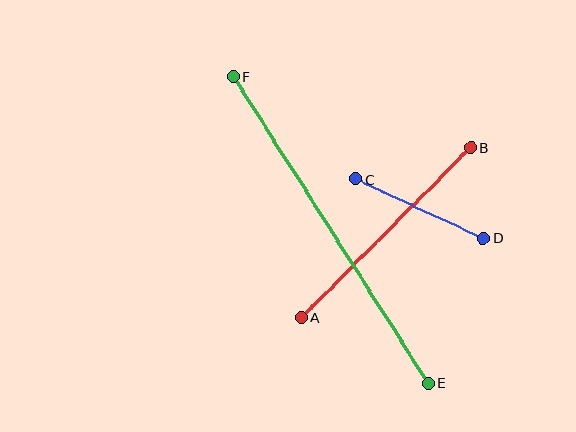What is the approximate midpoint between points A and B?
The midpoint is at approximately (386, 232) pixels.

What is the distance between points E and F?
The distance is approximately 363 pixels.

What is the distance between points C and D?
The distance is approximately 141 pixels.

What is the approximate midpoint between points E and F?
The midpoint is at approximately (330, 230) pixels.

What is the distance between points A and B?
The distance is approximately 240 pixels.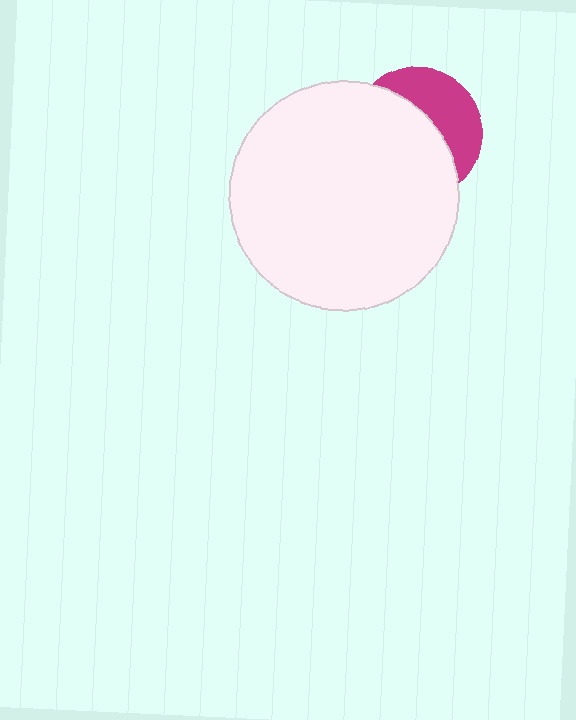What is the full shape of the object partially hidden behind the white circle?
The partially hidden object is a magenta circle.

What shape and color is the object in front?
The object in front is a white circle.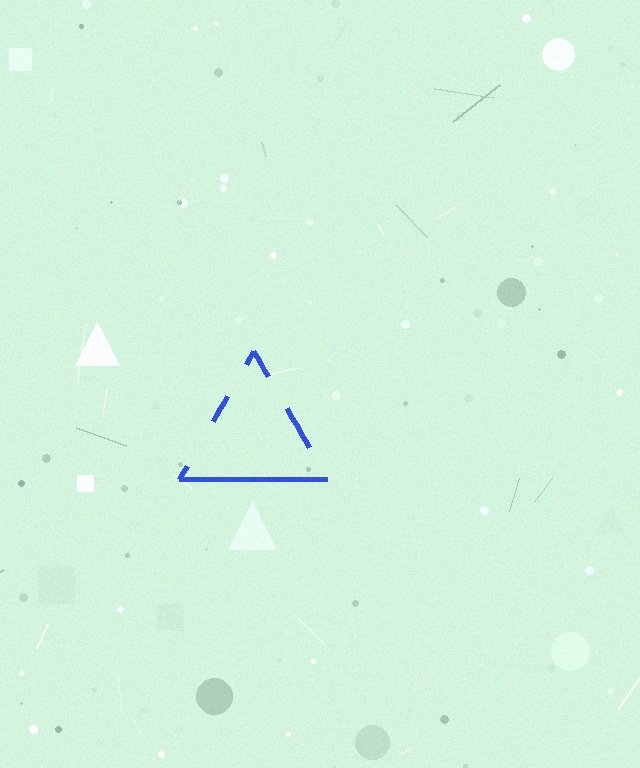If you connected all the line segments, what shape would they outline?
They would outline a triangle.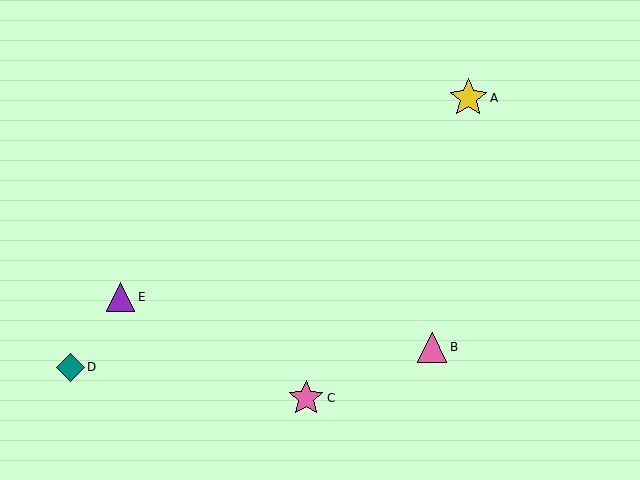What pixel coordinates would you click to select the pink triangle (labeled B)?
Click at (432, 347) to select the pink triangle B.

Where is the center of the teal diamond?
The center of the teal diamond is at (71, 367).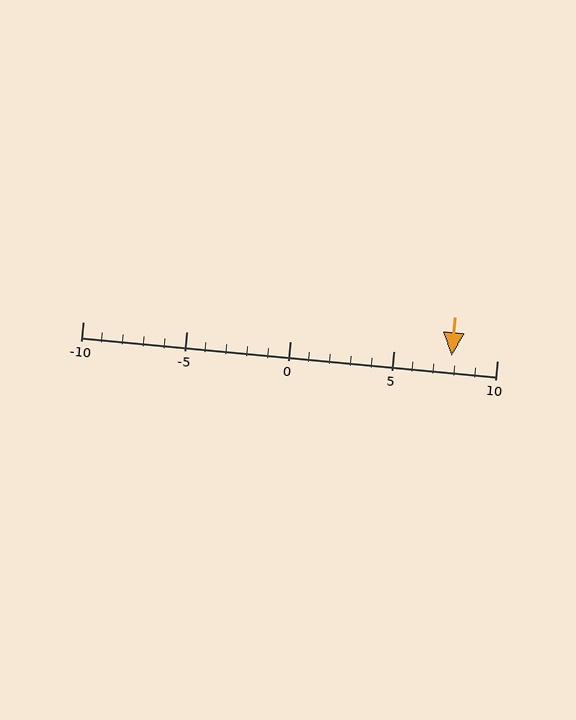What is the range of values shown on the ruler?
The ruler shows values from -10 to 10.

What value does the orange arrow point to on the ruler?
The orange arrow points to approximately 8.